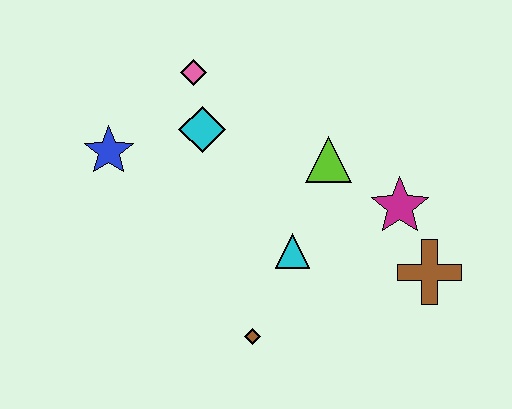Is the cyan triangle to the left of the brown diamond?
No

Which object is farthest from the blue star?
The brown cross is farthest from the blue star.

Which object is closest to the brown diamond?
The cyan triangle is closest to the brown diamond.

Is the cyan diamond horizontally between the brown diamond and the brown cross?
No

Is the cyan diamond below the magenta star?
No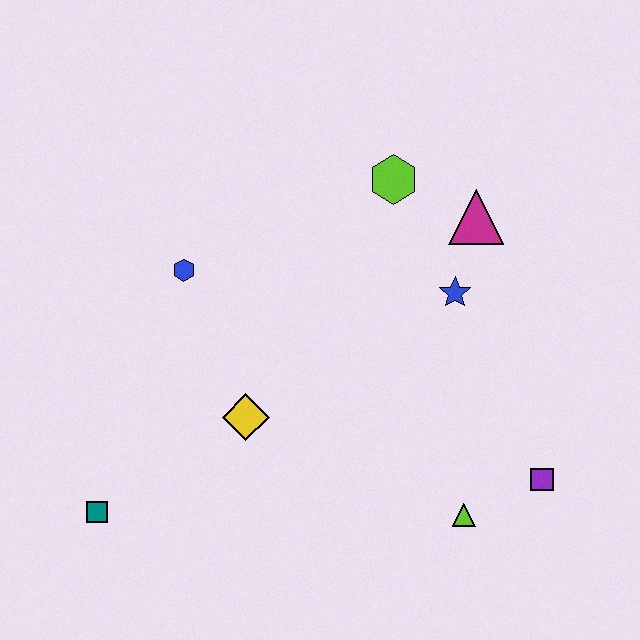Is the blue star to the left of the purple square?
Yes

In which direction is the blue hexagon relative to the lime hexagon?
The blue hexagon is to the left of the lime hexagon.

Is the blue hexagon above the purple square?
Yes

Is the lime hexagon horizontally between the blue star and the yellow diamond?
Yes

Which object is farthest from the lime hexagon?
The teal square is farthest from the lime hexagon.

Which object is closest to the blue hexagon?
The yellow diamond is closest to the blue hexagon.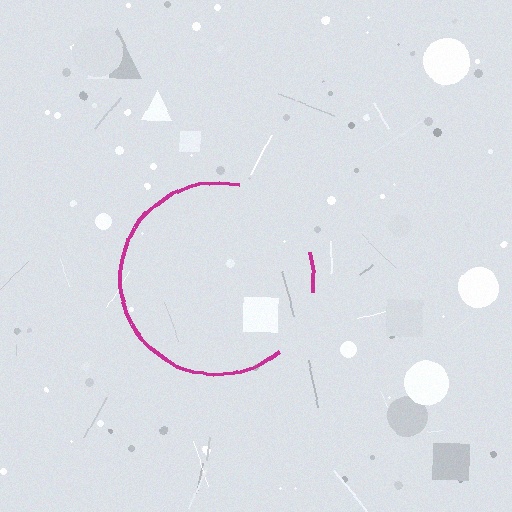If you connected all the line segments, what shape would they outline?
They would outline a circle.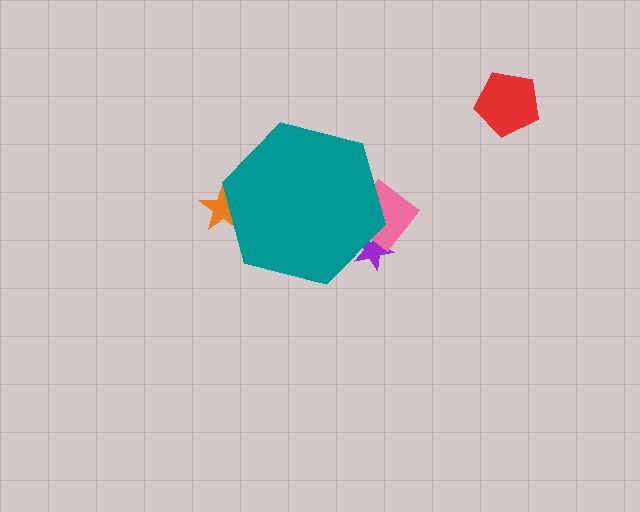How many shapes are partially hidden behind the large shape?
3 shapes are partially hidden.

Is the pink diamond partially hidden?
Yes, the pink diamond is partially hidden behind the teal hexagon.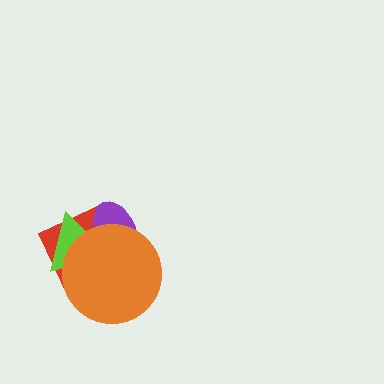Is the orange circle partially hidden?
No, no other shape covers it.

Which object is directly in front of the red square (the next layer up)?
The lime triangle is directly in front of the red square.